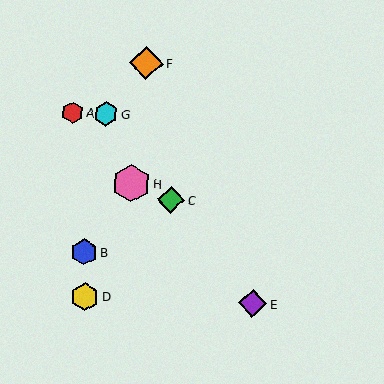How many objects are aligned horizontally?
2 objects (A, G) are aligned horizontally.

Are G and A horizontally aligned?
Yes, both are at y≈114.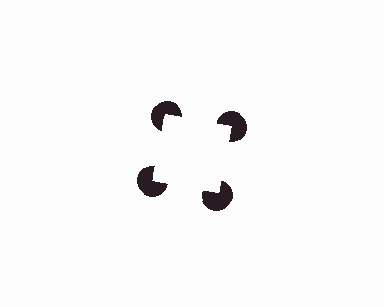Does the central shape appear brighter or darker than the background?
It typically appears slightly brighter than the background, even though no actual brightness change is drawn.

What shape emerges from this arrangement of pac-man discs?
An illusory square — its edges are inferred from the aligned wedge cuts in the pac-man discs, not physically drawn.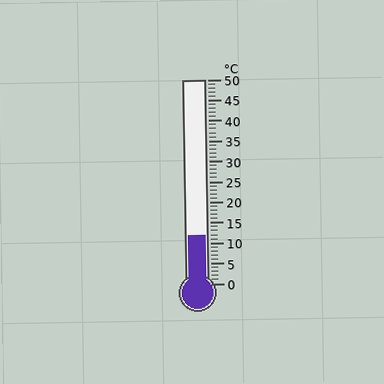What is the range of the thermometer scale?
The thermometer scale ranges from 0°C to 50°C.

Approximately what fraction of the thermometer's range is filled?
The thermometer is filled to approximately 25% of its range.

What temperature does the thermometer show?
The thermometer shows approximately 12°C.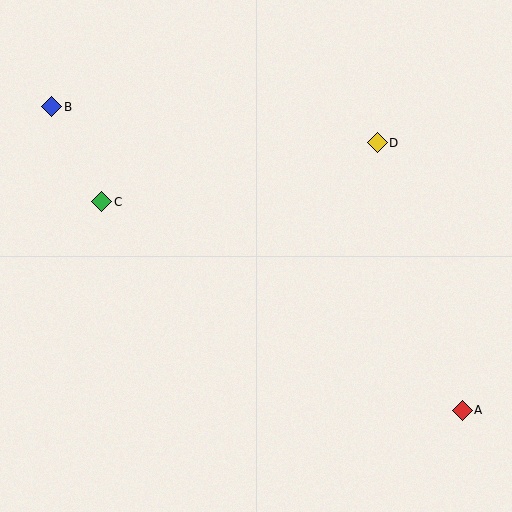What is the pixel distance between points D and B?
The distance between D and B is 328 pixels.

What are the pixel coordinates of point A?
Point A is at (462, 410).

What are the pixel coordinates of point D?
Point D is at (377, 143).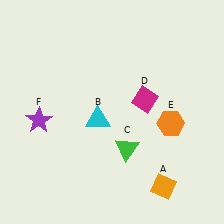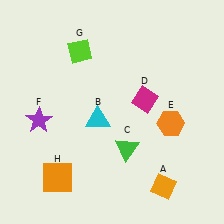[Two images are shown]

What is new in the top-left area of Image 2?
A lime diamond (G) was added in the top-left area of Image 2.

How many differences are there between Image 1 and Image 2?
There are 2 differences between the two images.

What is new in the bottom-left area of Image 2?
An orange square (H) was added in the bottom-left area of Image 2.